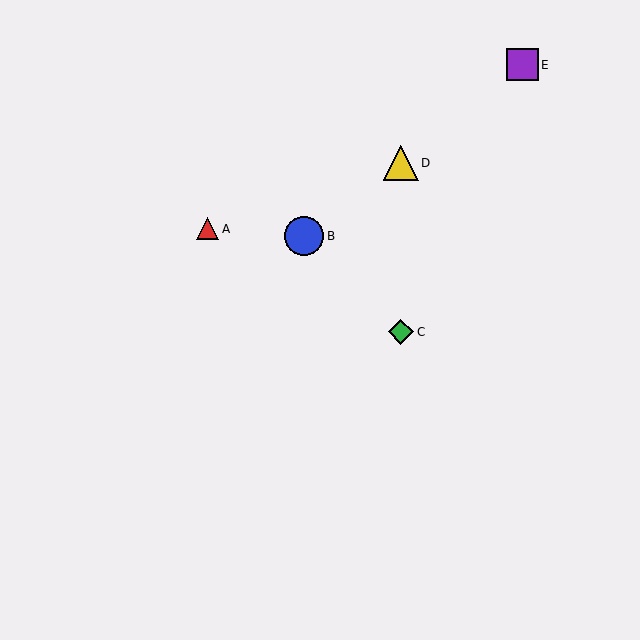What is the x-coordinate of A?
Object A is at x≈207.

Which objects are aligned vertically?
Objects C, D are aligned vertically.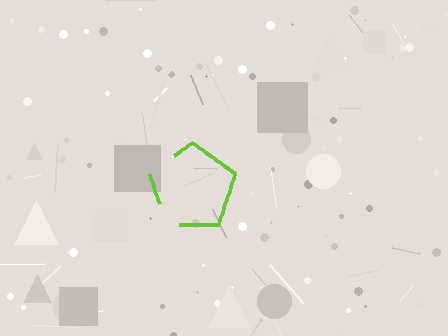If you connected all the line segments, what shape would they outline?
They would outline a pentagon.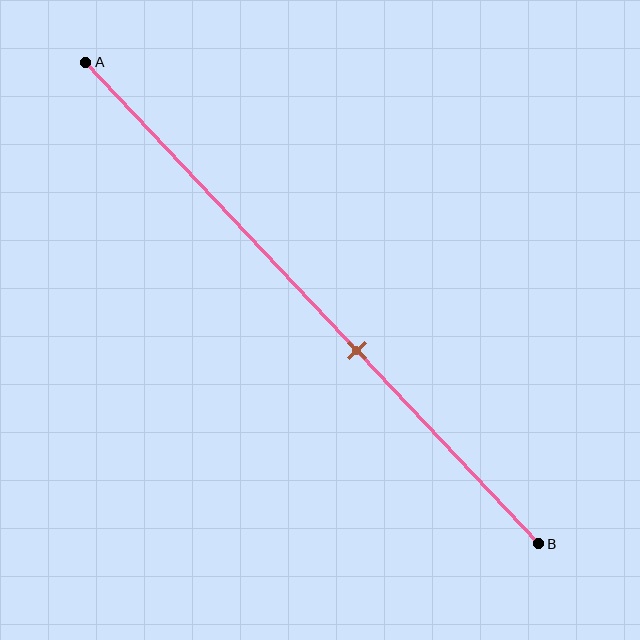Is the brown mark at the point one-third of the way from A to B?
No, the mark is at about 60% from A, not at the 33% one-third point.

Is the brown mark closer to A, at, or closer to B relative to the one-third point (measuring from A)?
The brown mark is closer to point B than the one-third point of segment AB.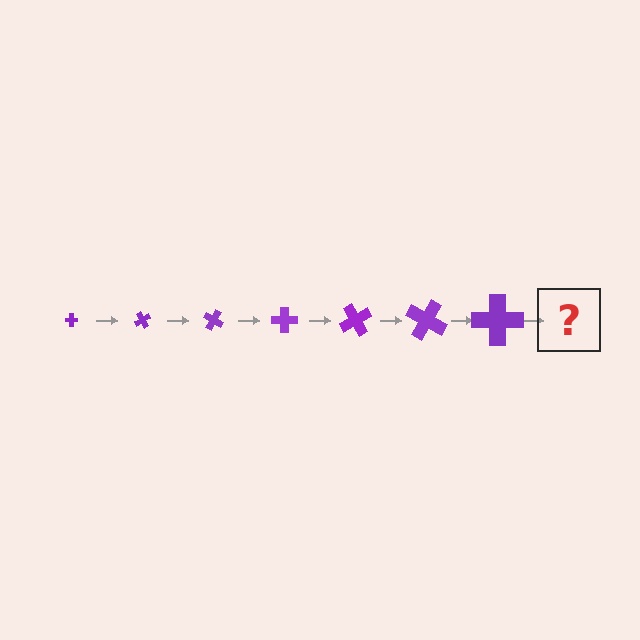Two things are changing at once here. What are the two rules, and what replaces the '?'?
The two rules are that the cross grows larger each step and it rotates 60 degrees each step. The '?' should be a cross, larger than the previous one and rotated 420 degrees from the start.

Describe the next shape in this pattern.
It should be a cross, larger than the previous one and rotated 420 degrees from the start.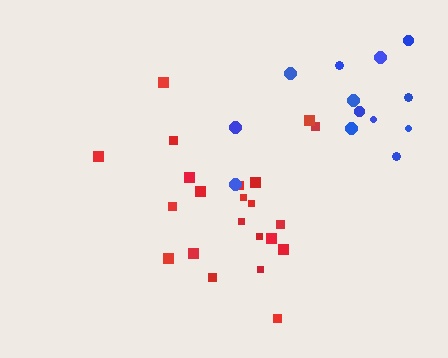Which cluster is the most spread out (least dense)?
Blue.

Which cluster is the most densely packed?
Red.